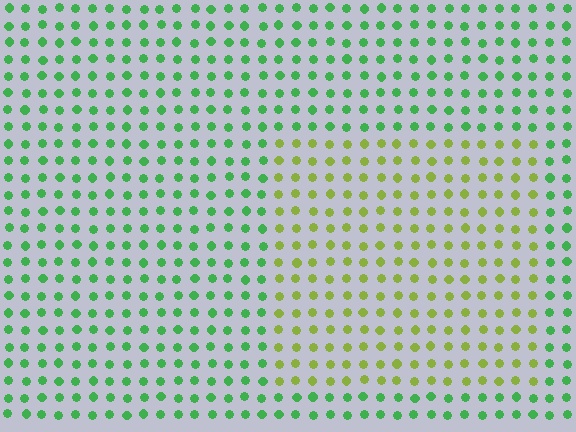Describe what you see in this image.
The image is filled with small green elements in a uniform arrangement. A rectangle-shaped region is visible where the elements are tinted to a slightly different hue, forming a subtle color boundary.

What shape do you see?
I see a rectangle.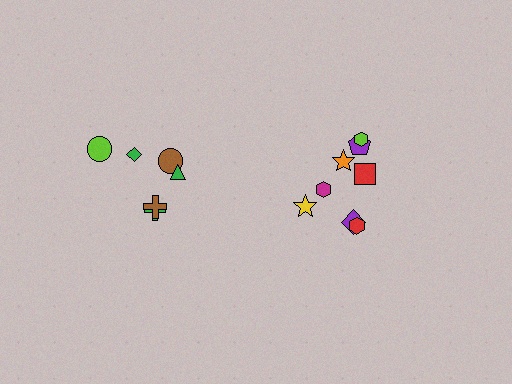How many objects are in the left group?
There are 6 objects.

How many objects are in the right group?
There are 8 objects.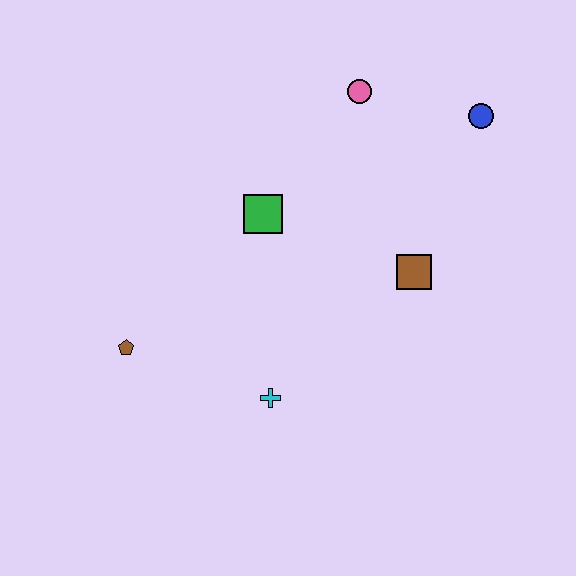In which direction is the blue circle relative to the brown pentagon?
The blue circle is to the right of the brown pentagon.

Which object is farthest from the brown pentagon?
The blue circle is farthest from the brown pentagon.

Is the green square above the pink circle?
No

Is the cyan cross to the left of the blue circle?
Yes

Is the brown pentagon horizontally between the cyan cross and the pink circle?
No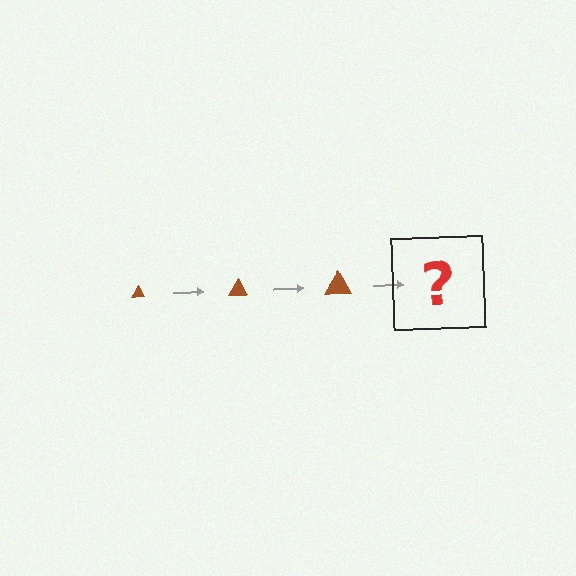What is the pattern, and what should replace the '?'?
The pattern is that the triangle gets progressively larger each step. The '?' should be a brown triangle, larger than the previous one.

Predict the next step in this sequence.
The next step is a brown triangle, larger than the previous one.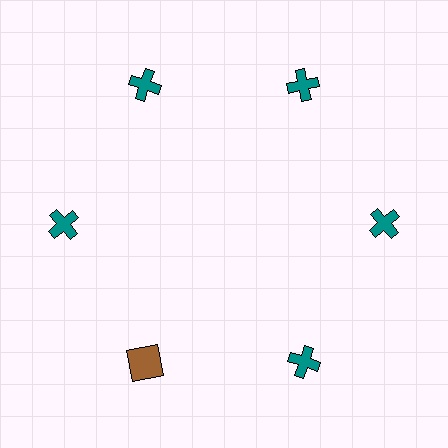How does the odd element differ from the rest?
It differs in both color (brown instead of teal) and shape (square instead of cross).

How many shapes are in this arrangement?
There are 6 shapes arranged in a ring pattern.